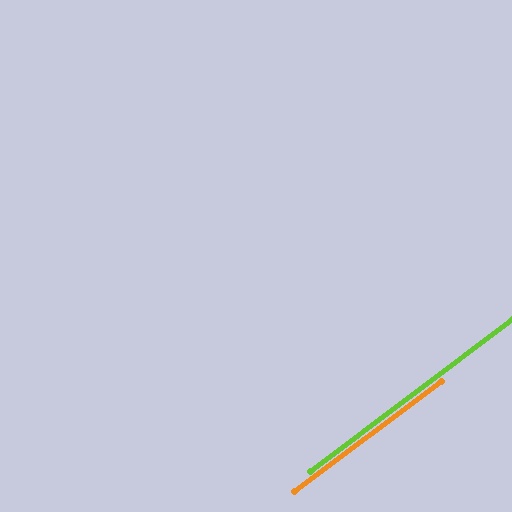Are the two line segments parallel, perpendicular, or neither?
Parallel — their directions differ by only 0.0°.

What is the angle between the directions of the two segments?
Approximately 0 degrees.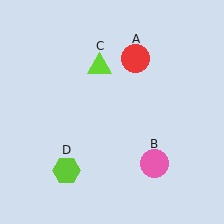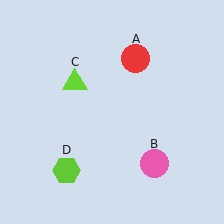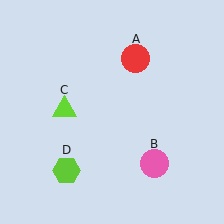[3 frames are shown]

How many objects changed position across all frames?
1 object changed position: lime triangle (object C).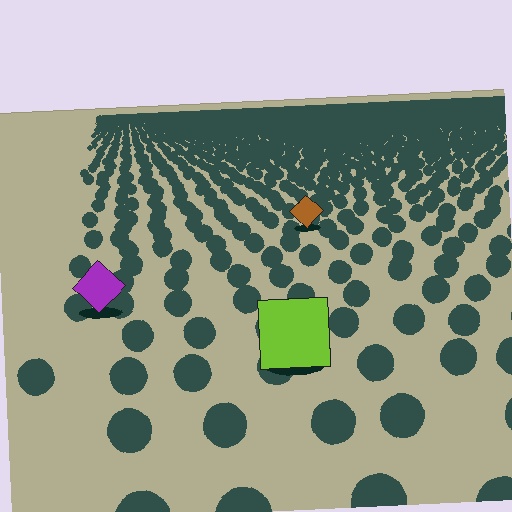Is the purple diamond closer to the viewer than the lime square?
No. The lime square is closer — you can tell from the texture gradient: the ground texture is coarser near it.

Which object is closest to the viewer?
The lime square is closest. The texture marks near it are larger and more spread out.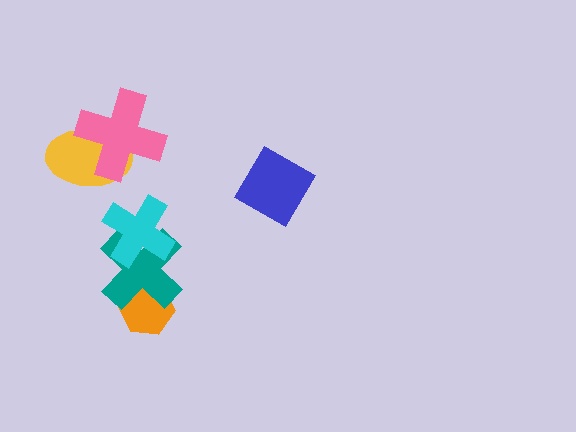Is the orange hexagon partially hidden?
Yes, it is partially covered by another shape.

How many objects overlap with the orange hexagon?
1 object overlaps with the orange hexagon.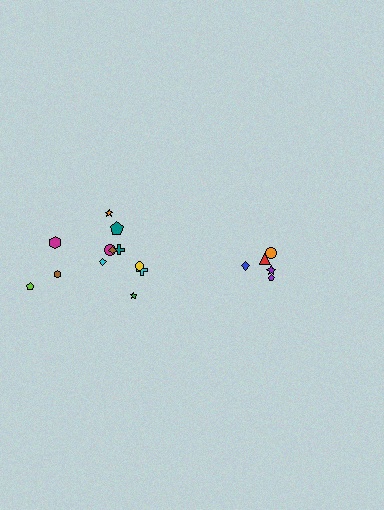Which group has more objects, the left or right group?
The left group.